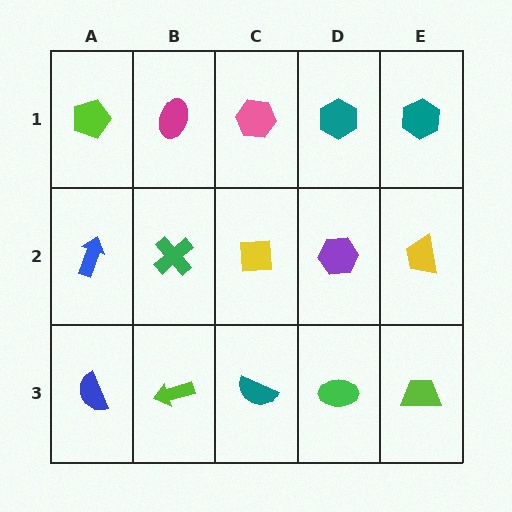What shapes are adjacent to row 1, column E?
A yellow trapezoid (row 2, column E), a teal hexagon (row 1, column D).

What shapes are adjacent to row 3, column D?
A purple hexagon (row 2, column D), a teal semicircle (row 3, column C), a lime trapezoid (row 3, column E).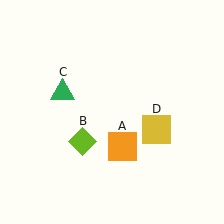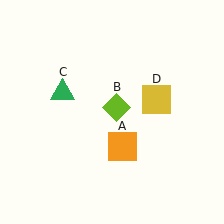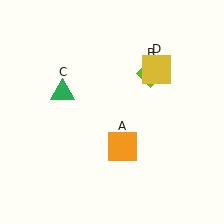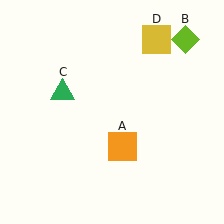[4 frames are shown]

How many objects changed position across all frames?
2 objects changed position: lime diamond (object B), yellow square (object D).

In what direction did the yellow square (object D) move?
The yellow square (object D) moved up.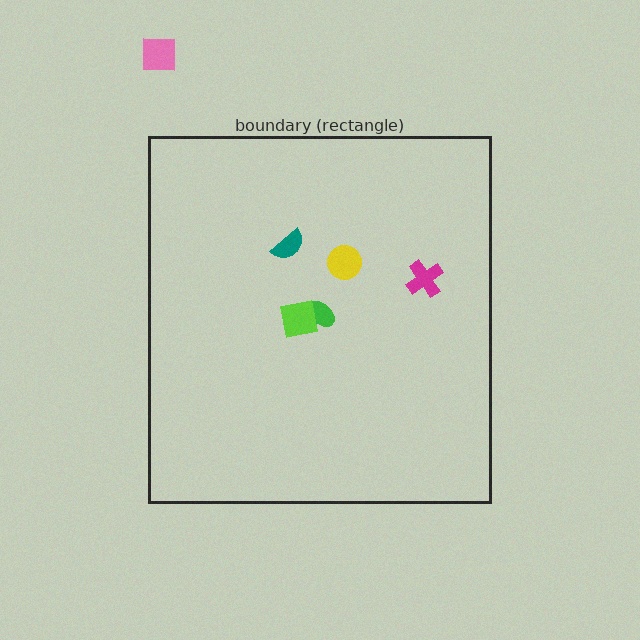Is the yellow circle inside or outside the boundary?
Inside.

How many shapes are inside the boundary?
5 inside, 1 outside.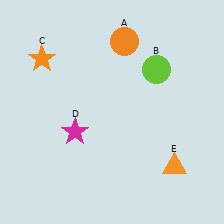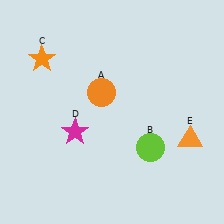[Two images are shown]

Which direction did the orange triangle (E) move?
The orange triangle (E) moved up.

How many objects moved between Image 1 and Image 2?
3 objects moved between the two images.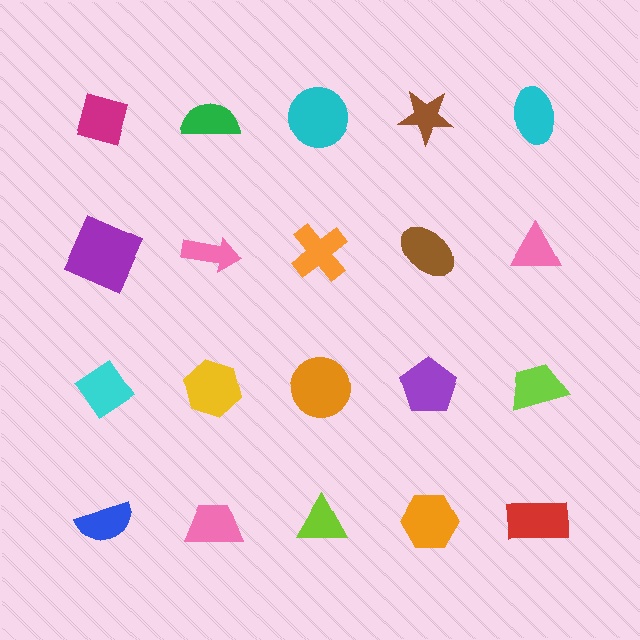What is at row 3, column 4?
A purple pentagon.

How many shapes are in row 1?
5 shapes.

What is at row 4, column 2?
A pink trapezoid.